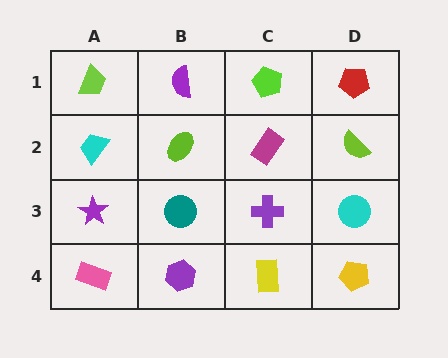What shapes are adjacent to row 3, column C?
A magenta rectangle (row 2, column C), a yellow rectangle (row 4, column C), a teal circle (row 3, column B), a cyan circle (row 3, column D).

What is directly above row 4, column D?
A cyan circle.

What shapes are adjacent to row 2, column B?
A purple semicircle (row 1, column B), a teal circle (row 3, column B), a cyan trapezoid (row 2, column A), a magenta rectangle (row 2, column C).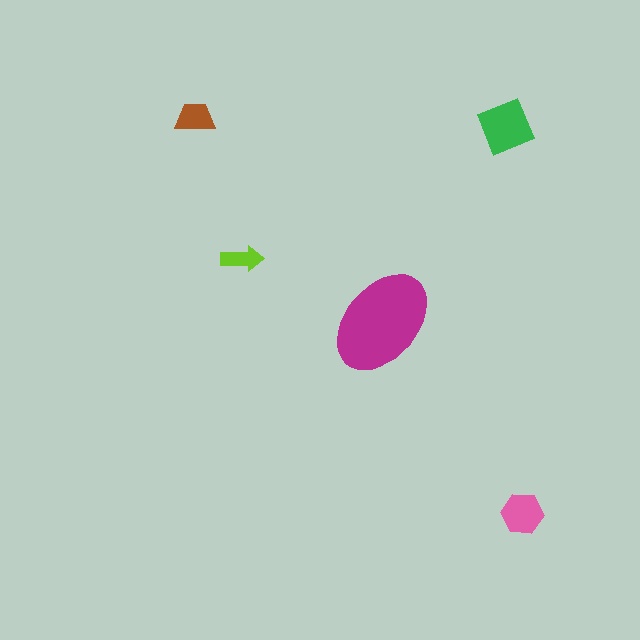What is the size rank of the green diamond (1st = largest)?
2nd.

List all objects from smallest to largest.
The lime arrow, the brown trapezoid, the pink hexagon, the green diamond, the magenta ellipse.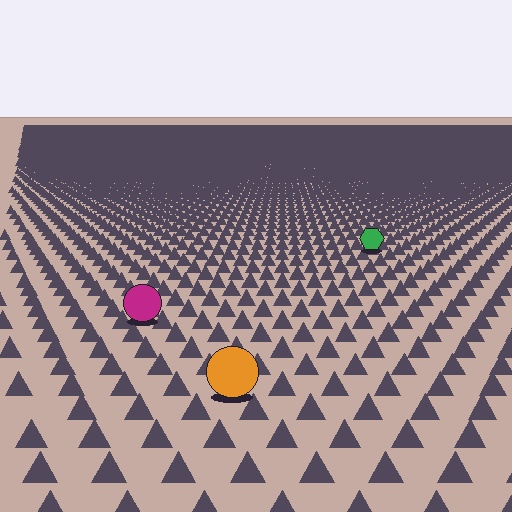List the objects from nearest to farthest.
From nearest to farthest: the orange circle, the magenta circle, the green hexagon.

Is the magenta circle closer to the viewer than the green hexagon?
Yes. The magenta circle is closer — you can tell from the texture gradient: the ground texture is coarser near it.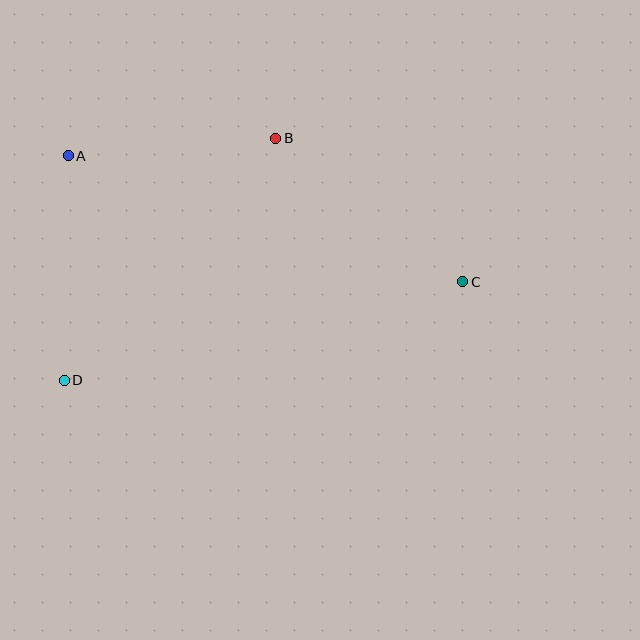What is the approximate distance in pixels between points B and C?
The distance between B and C is approximately 236 pixels.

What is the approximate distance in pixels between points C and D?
The distance between C and D is approximately 410 pixels.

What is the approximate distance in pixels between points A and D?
The distance between A and D is approximately 224 pixels.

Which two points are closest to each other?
Points A and B are closest to each other.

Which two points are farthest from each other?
Points A and C are farthest from each other.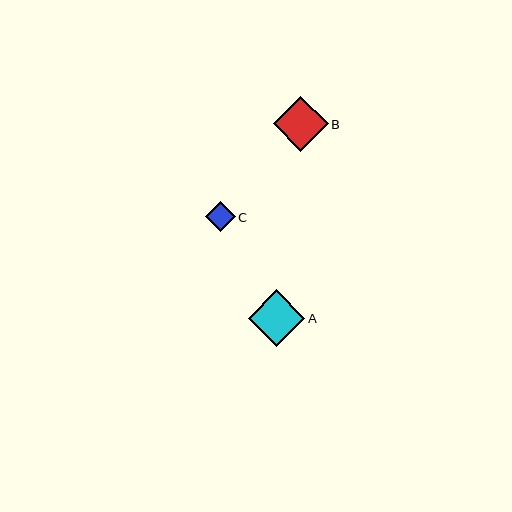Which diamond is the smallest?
Diamond C is the smallest with a size of approximately 30 pixels.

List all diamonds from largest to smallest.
From largest to smallest: A, B, C.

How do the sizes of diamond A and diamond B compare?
Diamond A and diamond B are approximately the same size.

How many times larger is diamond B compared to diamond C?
Diamond B is approximately 1.8 times the size of diamond C.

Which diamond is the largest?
Diamond A is the largest with a size of approximately 56 pixels.